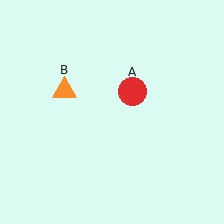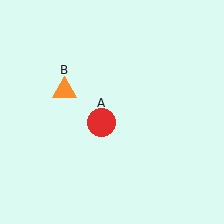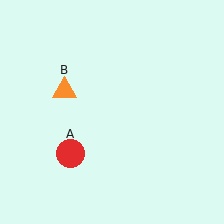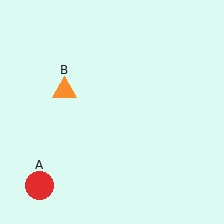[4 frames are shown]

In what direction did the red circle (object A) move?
The red circle (object A) moved down and to the left.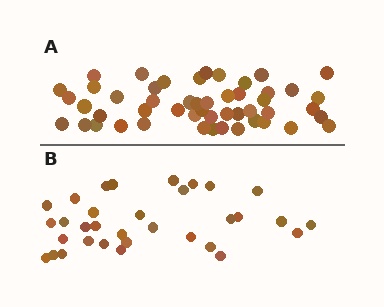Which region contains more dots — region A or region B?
Region A (the top region) has more dots.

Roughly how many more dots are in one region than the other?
Region A has approximately 15 more dots than region B.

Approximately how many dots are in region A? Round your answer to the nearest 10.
About 50 dots.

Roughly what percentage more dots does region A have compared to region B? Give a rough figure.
About 50% more.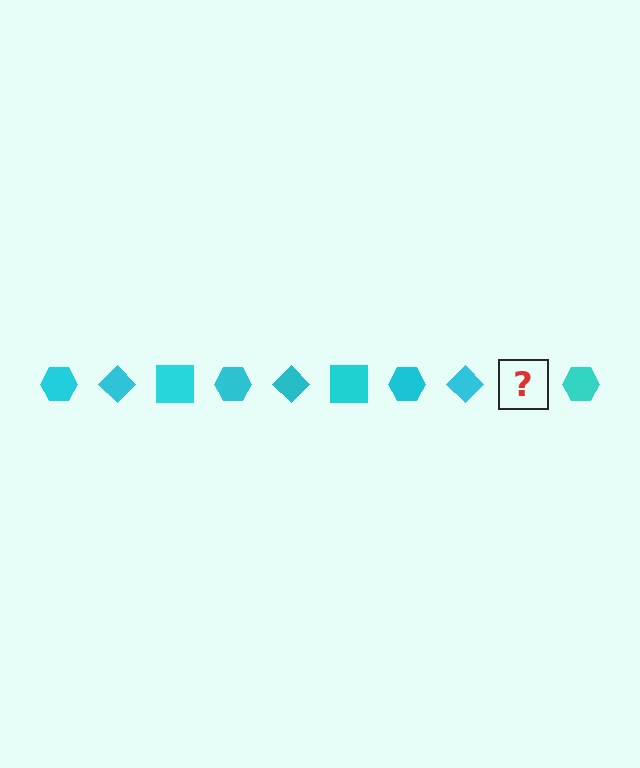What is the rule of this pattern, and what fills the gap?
The rule is that the pattern cycles through hexagon, diamond, square shapes in cyan. The gap should be filled with a cyan square.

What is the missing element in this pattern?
The missing element is a cyan square.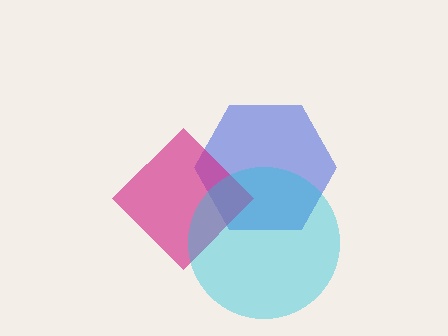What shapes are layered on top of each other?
The layered shapes are: a blue hexagon, a magenta diamond, a cyan circle.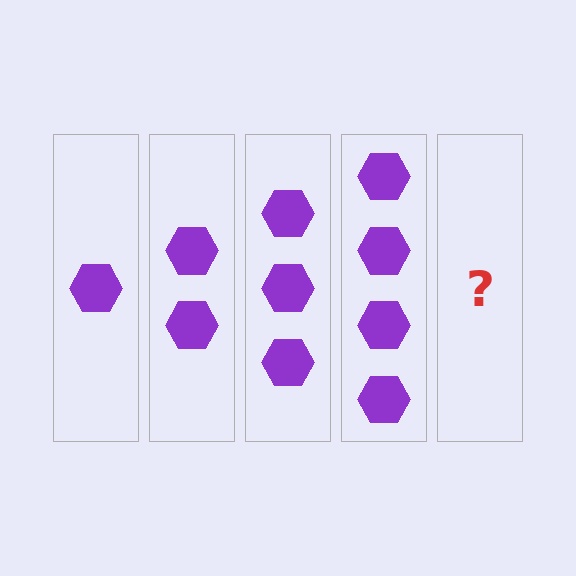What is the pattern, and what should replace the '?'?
The pattern is that each step adds one more hexagon. The '?' should be 5 hexagons.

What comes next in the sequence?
The next element should be 5 hexagons.